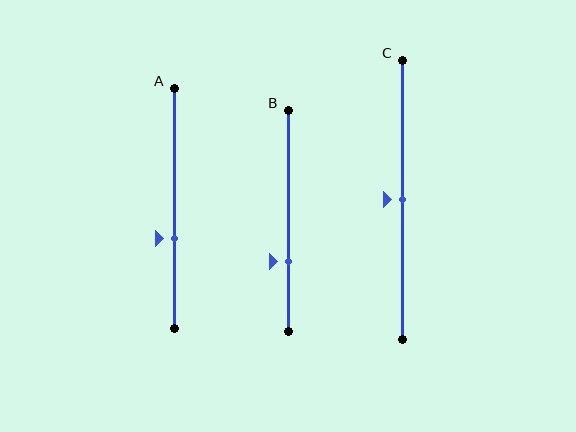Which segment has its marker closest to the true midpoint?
Segment C has its marker closest to the true midpoint.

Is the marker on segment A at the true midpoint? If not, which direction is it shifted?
No, the marker on segment A is shifted downward by about 12% of the segment length.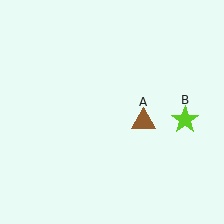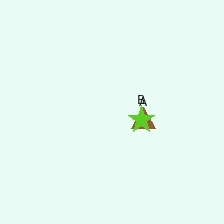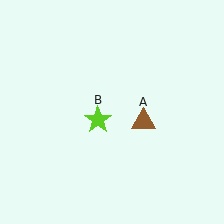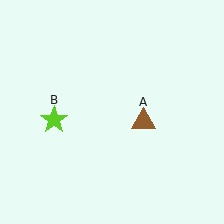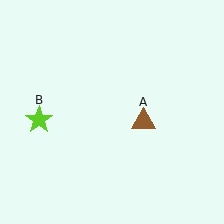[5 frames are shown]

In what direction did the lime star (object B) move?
The lime star (object B) moved left.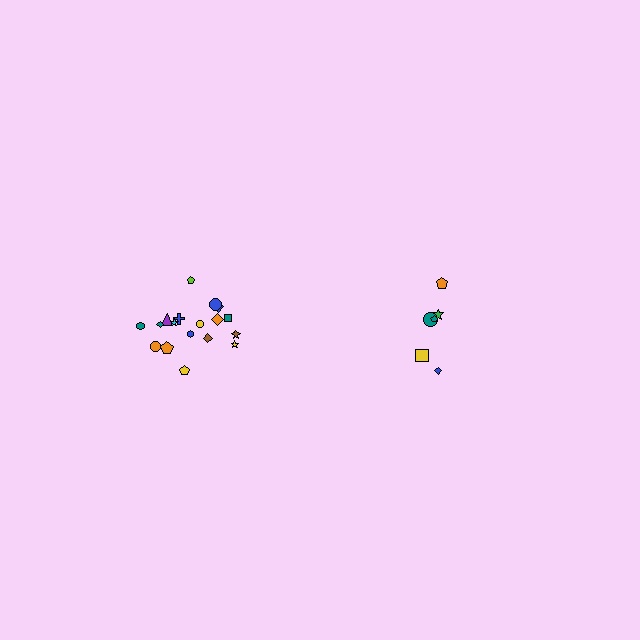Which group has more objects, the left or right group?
The left group.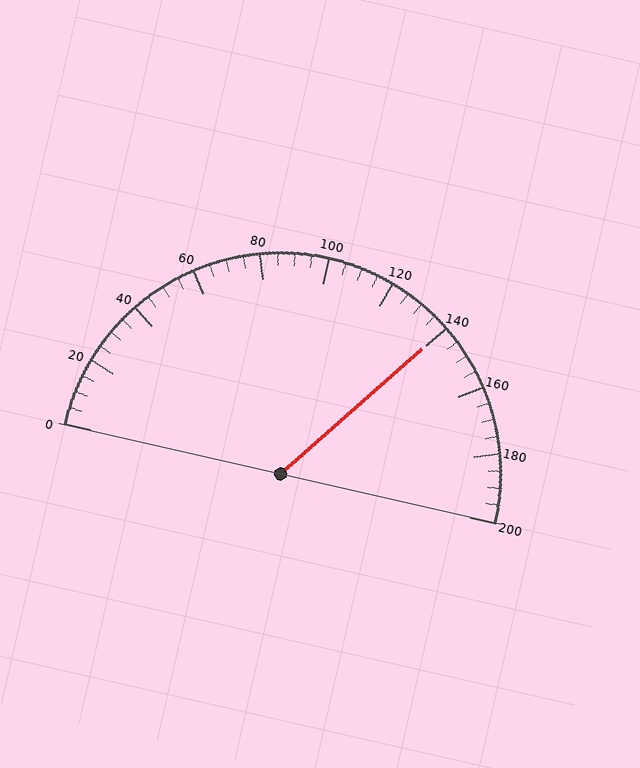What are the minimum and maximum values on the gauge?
The gauge ranges from 0 to 200.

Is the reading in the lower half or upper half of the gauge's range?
The reading is in the upper half of the range (0 to 200).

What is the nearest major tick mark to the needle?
The nearest major tick mark is 140.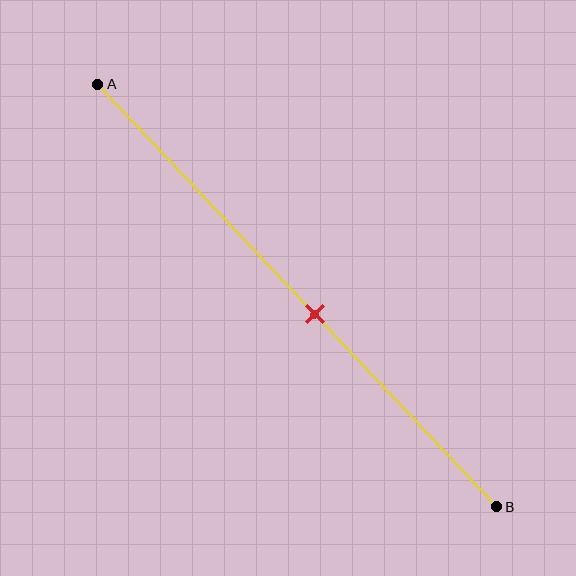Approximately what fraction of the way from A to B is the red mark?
The red mark is approximately 55% of the way from A to B.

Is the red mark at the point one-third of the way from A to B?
No, the mark is at about 55% from A, not at the 33% one-third point.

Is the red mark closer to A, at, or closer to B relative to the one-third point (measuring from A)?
The red mark is closer to point B than the one-third point of segment AB.